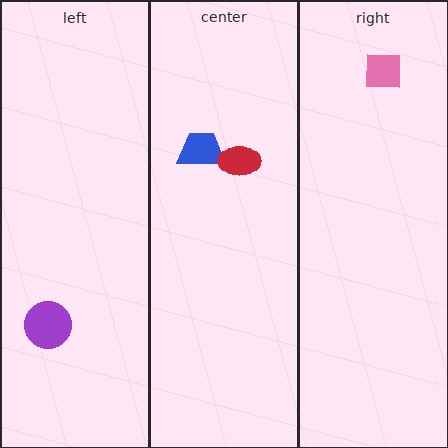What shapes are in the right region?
The pink square.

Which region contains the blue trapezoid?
The center region.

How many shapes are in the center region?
2.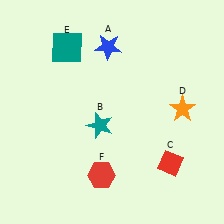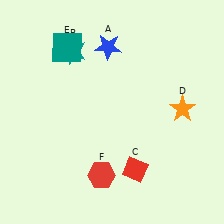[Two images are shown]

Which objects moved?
The objects that moved are: the teal star (B), the red diamond (C).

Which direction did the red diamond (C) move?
The red diamond (C) moved left.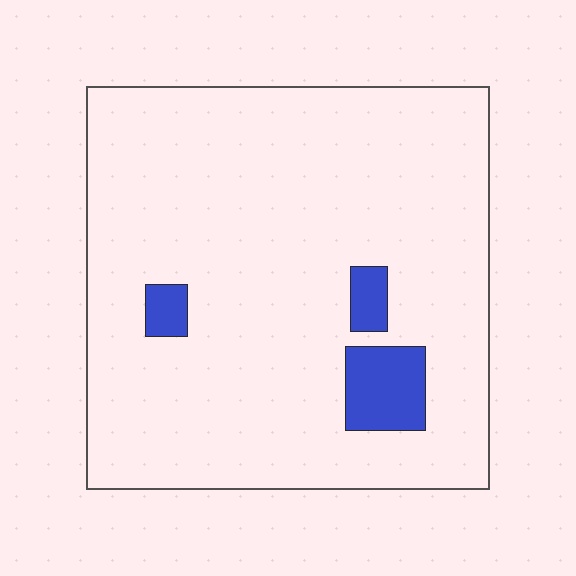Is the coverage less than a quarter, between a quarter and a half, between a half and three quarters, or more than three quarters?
Less than a quarter.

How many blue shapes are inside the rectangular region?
3.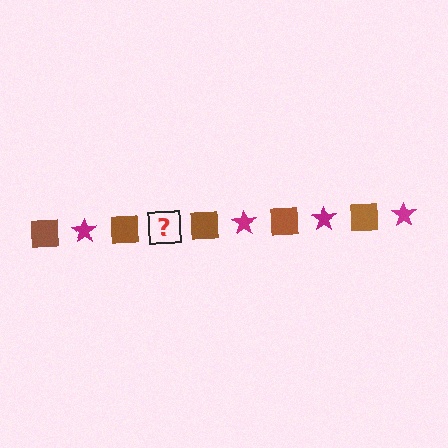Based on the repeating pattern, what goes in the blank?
The blank should be a magenta star.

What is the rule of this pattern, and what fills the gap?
The rule is that the pattern alternates between brown square and magenta star. The gap should be filled with a magenta star.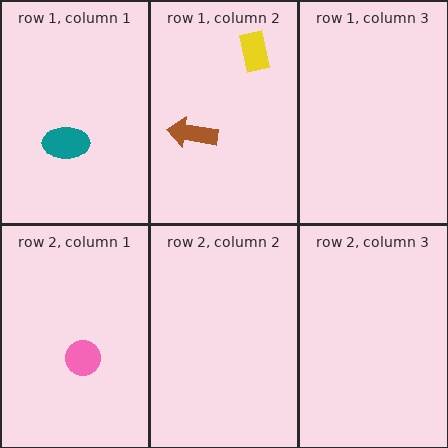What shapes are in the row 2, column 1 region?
The pink circle.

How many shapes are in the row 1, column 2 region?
2.